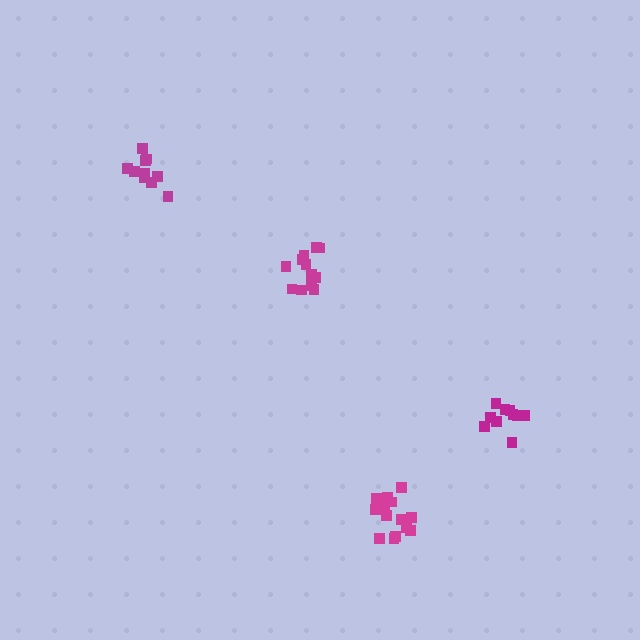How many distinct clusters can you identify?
There are 4 distinct clusters.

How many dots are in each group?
Group 1: 12 dots, Group 2: 14 dots, Group 3: 10 dots, Group 4: 11 dots (47 total).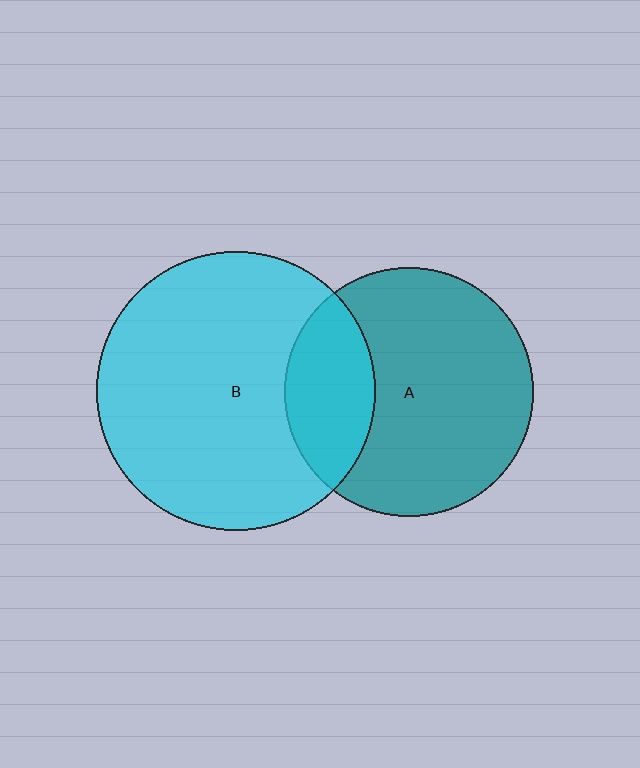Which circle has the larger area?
Circle B (cyan).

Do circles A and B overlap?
Yes.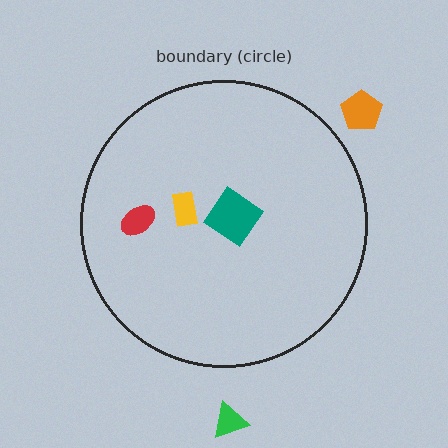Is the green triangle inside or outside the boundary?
Outside.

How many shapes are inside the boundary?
3 inside, 2 outside.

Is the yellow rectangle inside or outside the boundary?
Inside.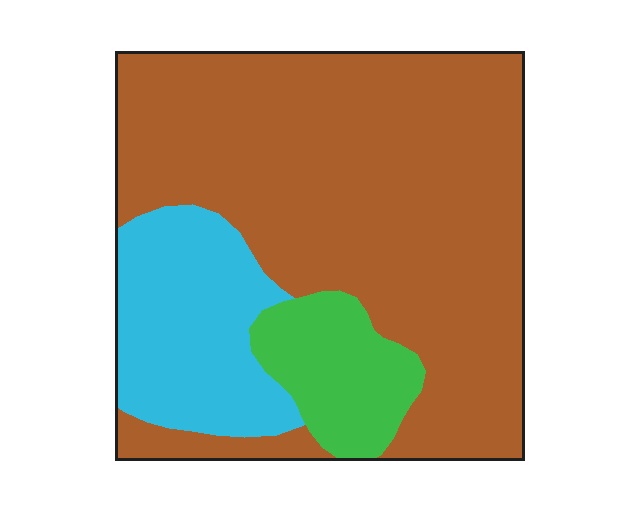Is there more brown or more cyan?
Brown.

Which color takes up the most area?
Brown, at roughly 70%.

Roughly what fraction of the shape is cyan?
Cyan covers 19% of the shape.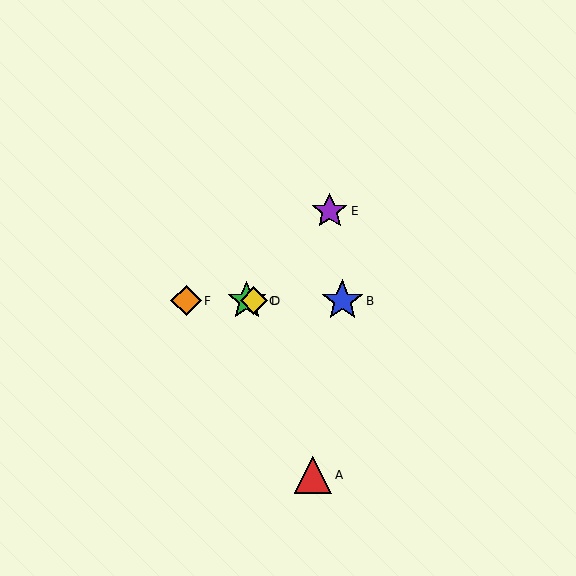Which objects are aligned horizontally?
Objects B, C, D, F are aligned horizontally.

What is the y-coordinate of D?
Object D is at y≈301.